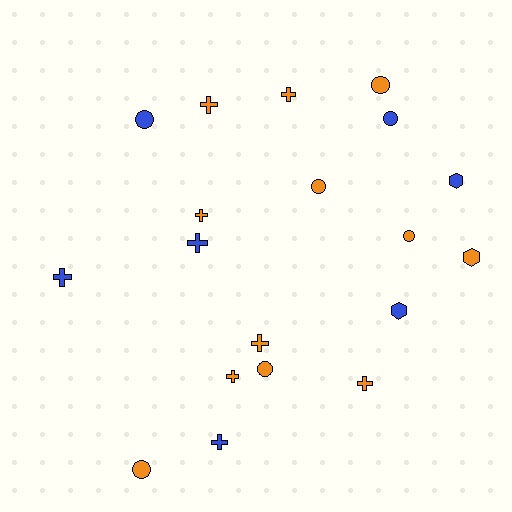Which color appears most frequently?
Orange, with 12 objects.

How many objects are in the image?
There are 19 objects.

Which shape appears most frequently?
Cross, with 9 objects.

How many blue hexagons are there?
There are 2 blue hexagons.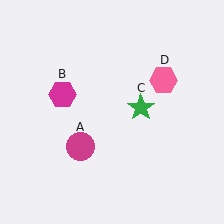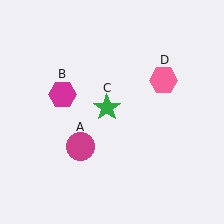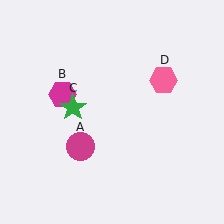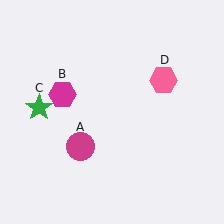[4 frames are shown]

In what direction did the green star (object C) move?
The green star (object C) moved left.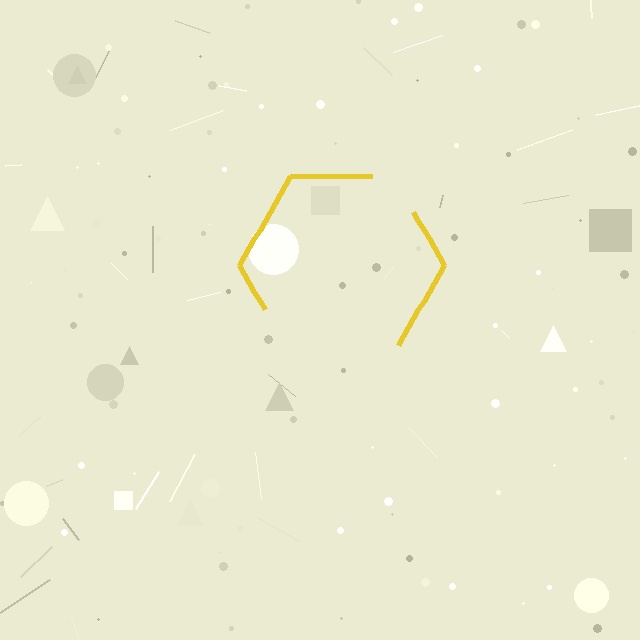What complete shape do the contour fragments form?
The contour fragments form a hexagon.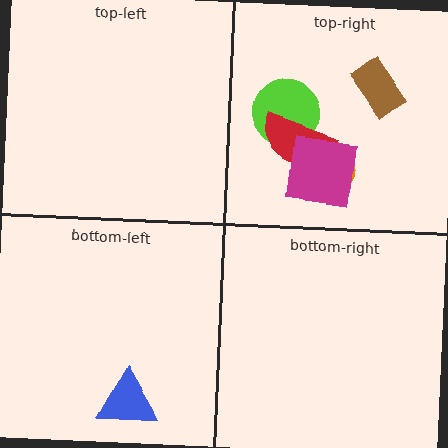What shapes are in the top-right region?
The orange ellipse, the lime circle, the red semicircle, the magenta square, the brown rectangle.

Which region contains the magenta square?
The top-right region.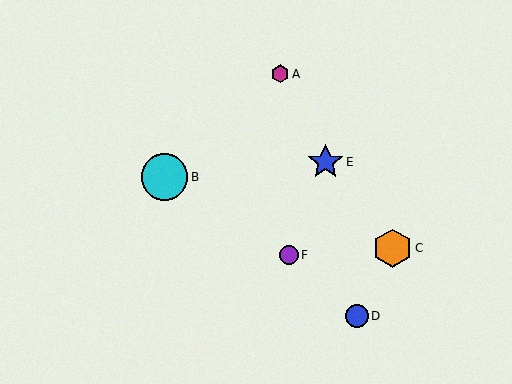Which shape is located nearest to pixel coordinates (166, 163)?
The cyan circle (labeled B) at (165, 177) is nearest to that location.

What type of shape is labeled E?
Shape E is a blue star.